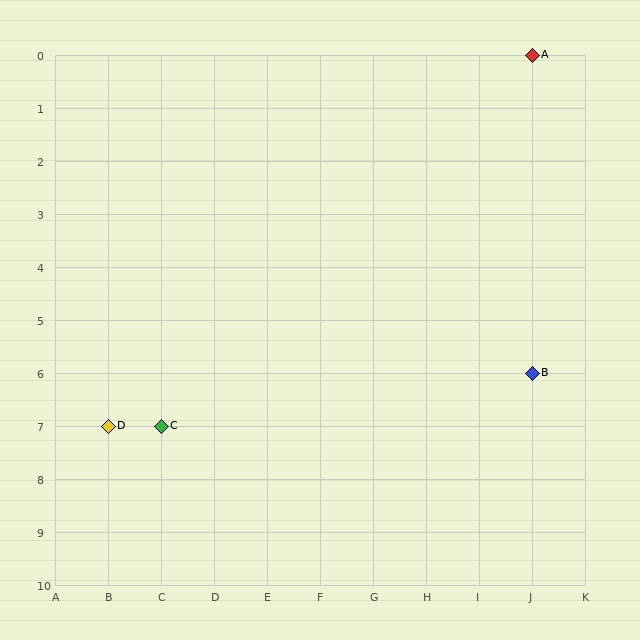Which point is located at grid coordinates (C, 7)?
Point C is at (C, 7).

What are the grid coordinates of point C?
Point C is at grid coordinates (C, 7).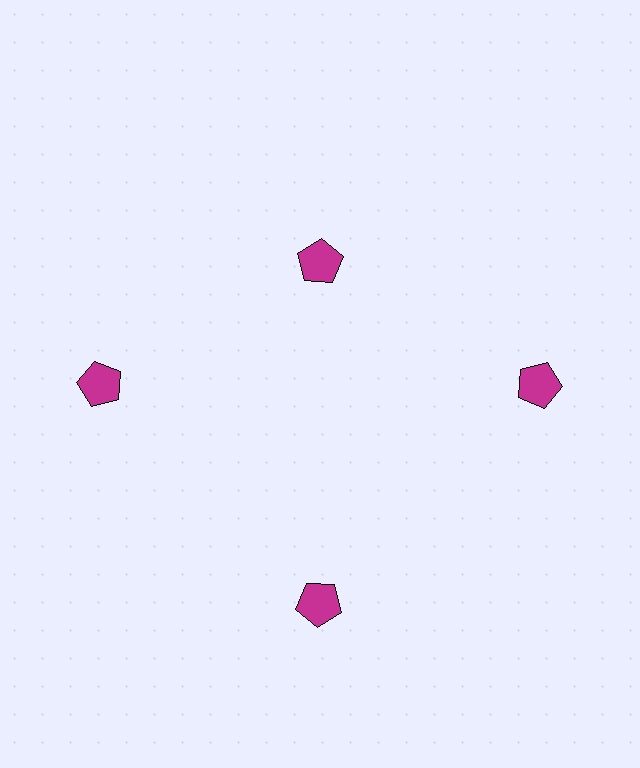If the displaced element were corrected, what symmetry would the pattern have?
It would have 4-fold rotational symmetry — the pattern would map onto itself every 90 degrees.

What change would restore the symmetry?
The symmetry would be restored by moving it outward, back onto the ring so that all 4 pentagons sit at equal angles and equal distance from the center.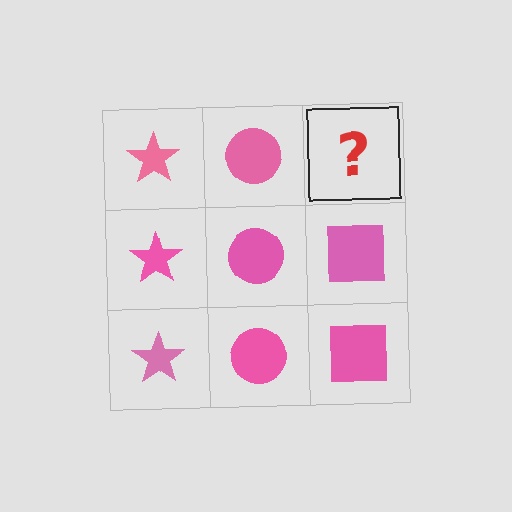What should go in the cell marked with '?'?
The missing cell should contain a pink square.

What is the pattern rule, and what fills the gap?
The rule is that each column has a consistent shape. The gap should be filled with a pink square.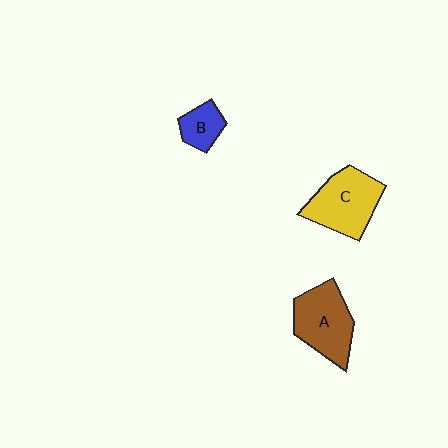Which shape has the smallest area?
Shape B (blue).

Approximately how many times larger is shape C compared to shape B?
Approximately 2.3 times.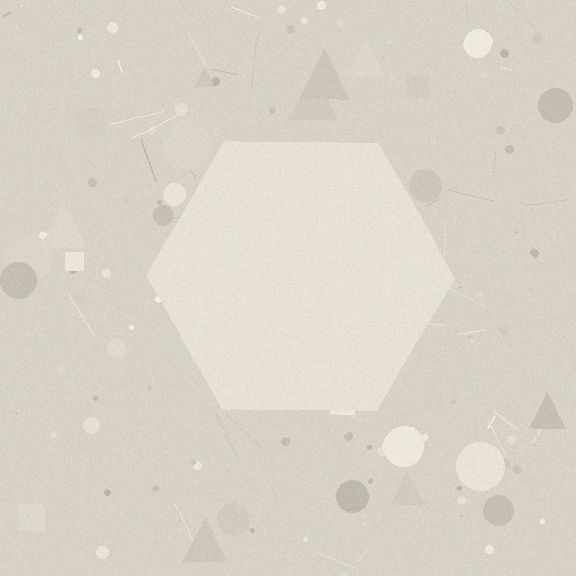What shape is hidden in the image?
A hexagon is hidden in the image.